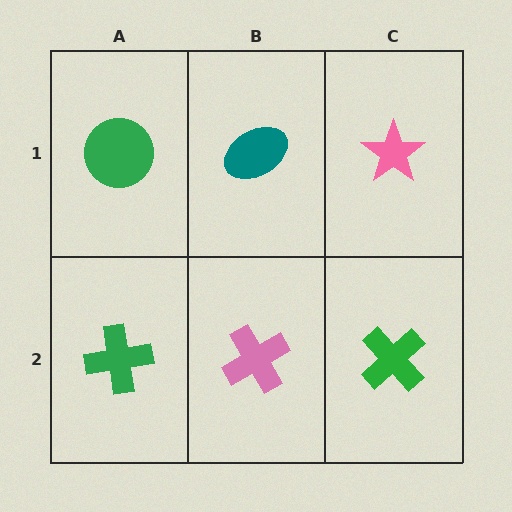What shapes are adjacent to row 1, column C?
A green cross (row 2, column C), a teal ellipse (row 1, column B).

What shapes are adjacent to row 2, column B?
A teal ellipse (row 1, column B), a green cross (row 2, column A), a green cross (row 2, column C).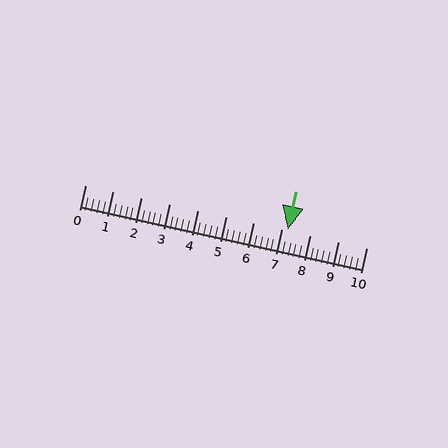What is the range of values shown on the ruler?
The ruler shows values from 0 to 10.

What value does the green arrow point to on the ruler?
The green arrow points to approximately 7.2.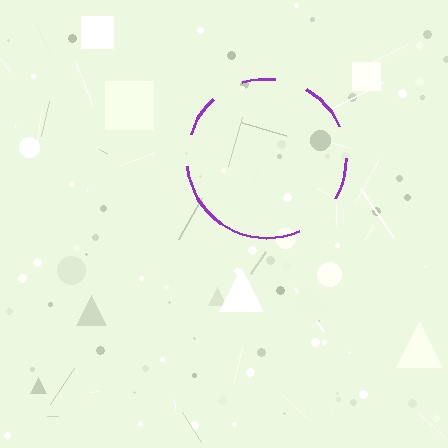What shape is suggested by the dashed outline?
The dashed outline suggests a circle.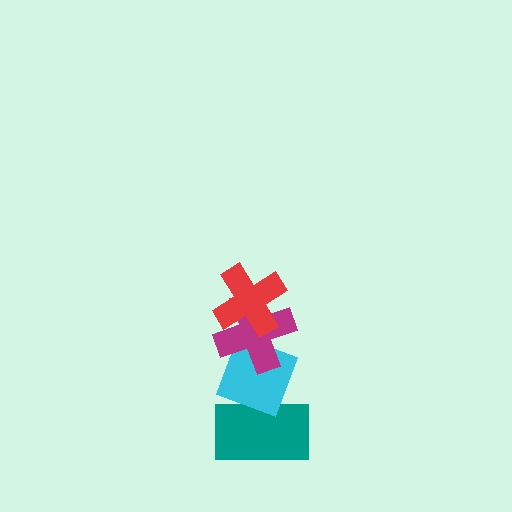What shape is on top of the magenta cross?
The red cross is on top of the magenta cross.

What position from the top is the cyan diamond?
The cyan diamond is 3rd from the top.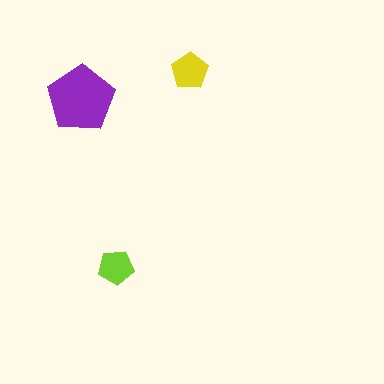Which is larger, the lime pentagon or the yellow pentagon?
The yellow one.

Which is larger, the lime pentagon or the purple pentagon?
The purple one.